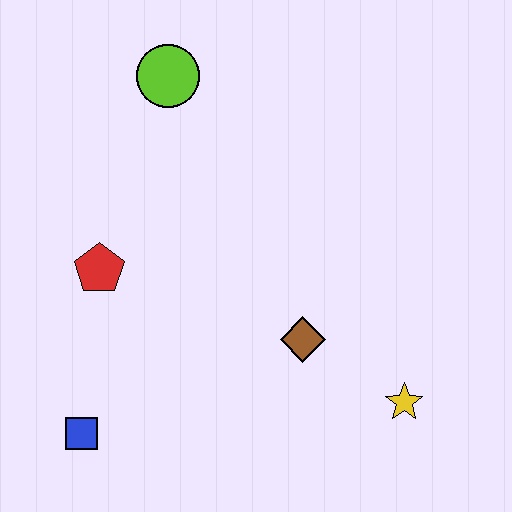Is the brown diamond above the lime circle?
No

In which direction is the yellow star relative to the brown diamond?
The yellow star is to the right of the brown diamond.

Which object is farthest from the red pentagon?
The yellow star is farthest from the red pentagon.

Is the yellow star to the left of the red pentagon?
No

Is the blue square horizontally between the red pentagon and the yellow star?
No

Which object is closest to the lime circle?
The red pentagon is closest to the lime circle.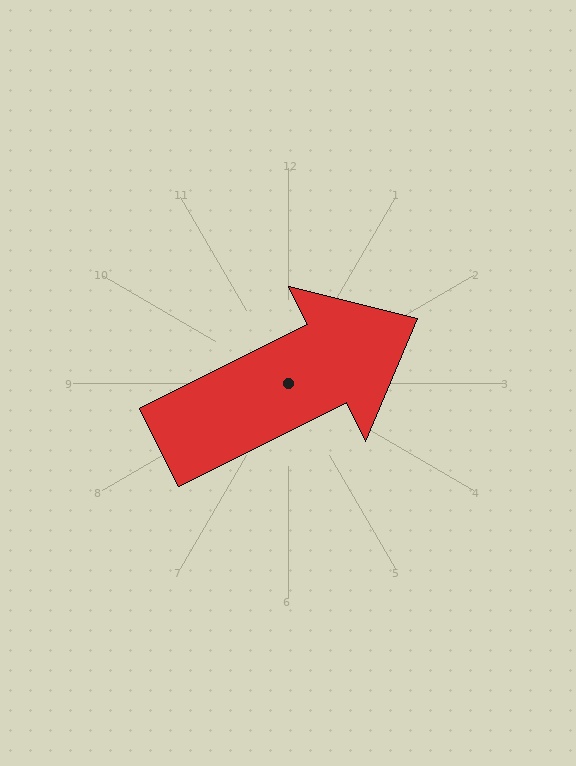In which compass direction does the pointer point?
Northeast.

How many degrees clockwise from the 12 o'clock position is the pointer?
Approximately 64 degrees.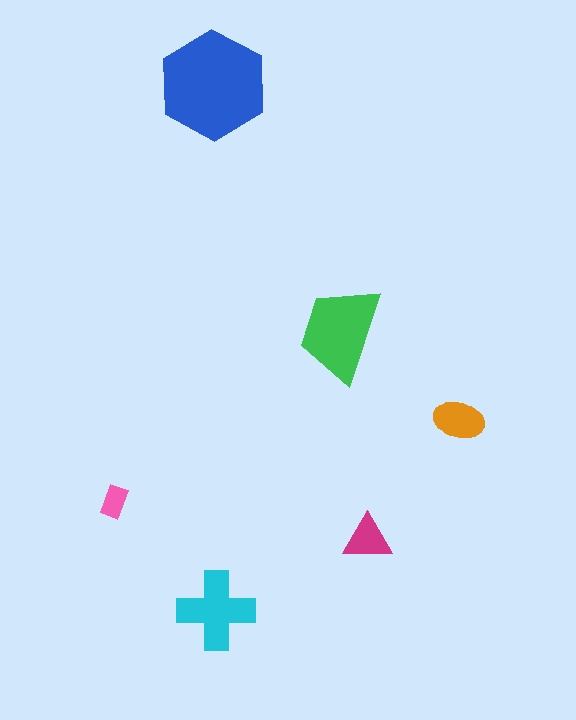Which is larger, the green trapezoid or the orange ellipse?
The green trapezoid.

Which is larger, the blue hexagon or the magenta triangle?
The blue hexagon.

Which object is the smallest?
The pink rectangle.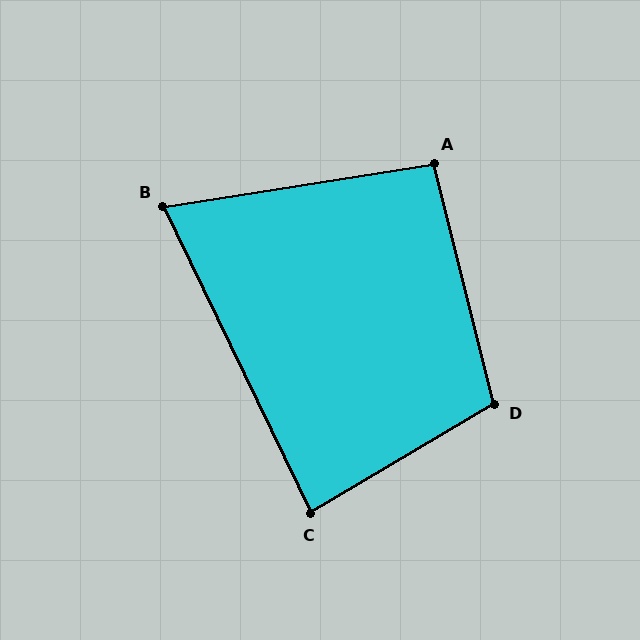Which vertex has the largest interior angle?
D, at approximately 107 degrees.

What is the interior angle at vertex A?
Approximately 95 degrees (obtuse).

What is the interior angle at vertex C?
Approximately 85 degrees (acute).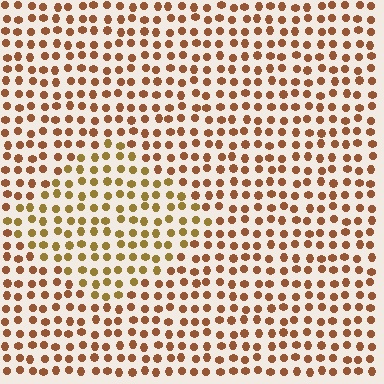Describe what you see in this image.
The image is filled with small brown elements in a uniform arrangement. A diamond-shaped region is visible where the elements are tinted to a slightly different hue, forming a subtle color boundary.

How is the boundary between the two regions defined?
The boundary is defined purely by a slight shift in hue (about 25 degrees). Spacing, size, and orientation are identical on both sides.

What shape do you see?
I see a diamond.